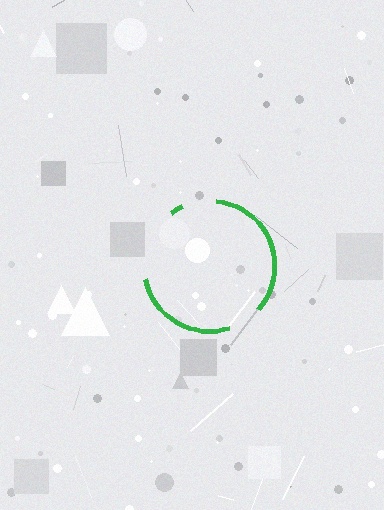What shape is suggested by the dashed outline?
The dashed outline suggests a circle.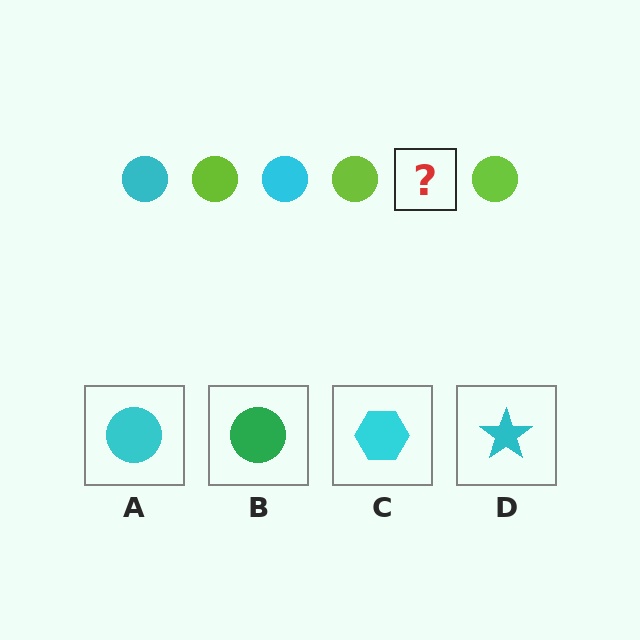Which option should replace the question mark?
Option A.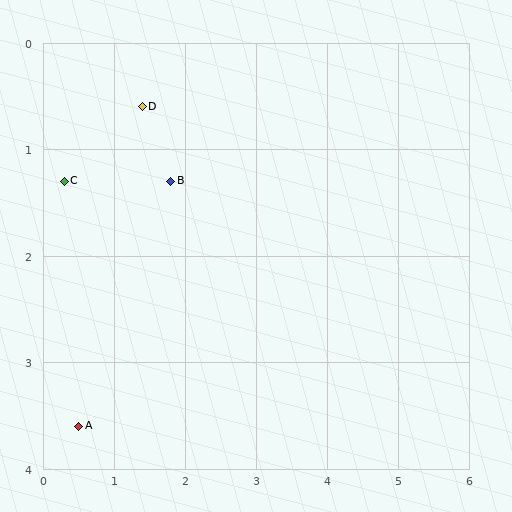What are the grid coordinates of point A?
Point A is at approximately (0.5, 3.6).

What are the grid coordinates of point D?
Point D is at approximately (1.4, 0.6).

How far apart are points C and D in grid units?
Points C and D are about 1.3 grid units apart.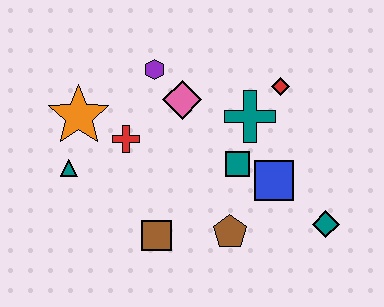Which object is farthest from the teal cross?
The teal triangle is farthest from the teal cross.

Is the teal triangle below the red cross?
Yes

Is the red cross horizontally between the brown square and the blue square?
No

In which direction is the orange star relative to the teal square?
The orange star is to the left of the teal square.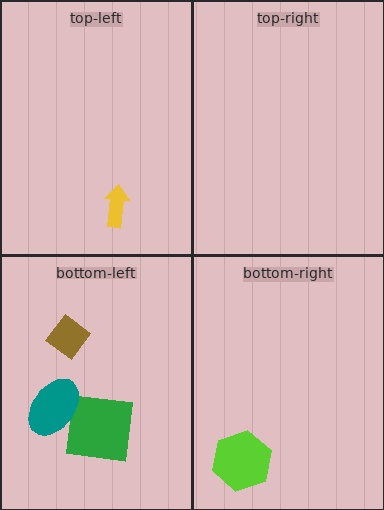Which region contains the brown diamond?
The bottom-left region.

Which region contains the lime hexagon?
The bottom-right region.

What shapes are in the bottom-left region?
The green square, the brown diamond, the teal ellipse.